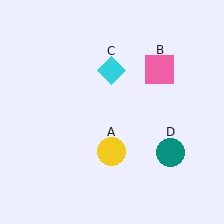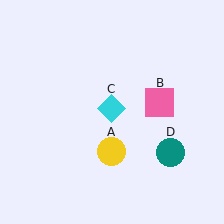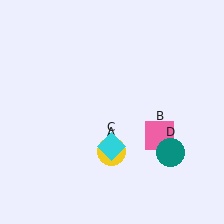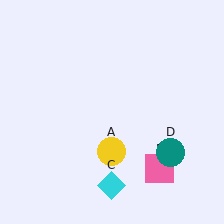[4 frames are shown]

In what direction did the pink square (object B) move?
The pink square (object B) moved down.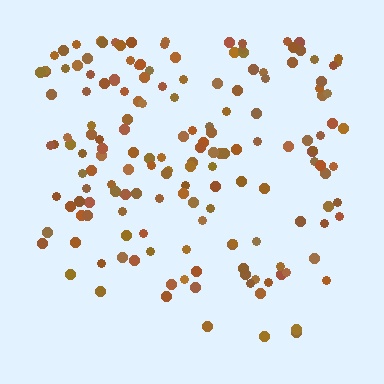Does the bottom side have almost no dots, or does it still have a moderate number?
Still a moderate number, just noticeably fewer than the top.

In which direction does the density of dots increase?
From bottom to top, with the top side densest.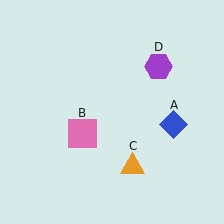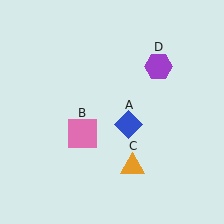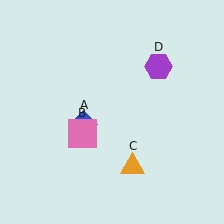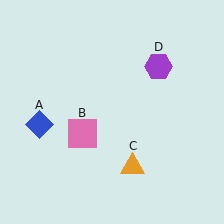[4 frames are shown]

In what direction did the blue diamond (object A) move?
The blue diamond (object A) moved left.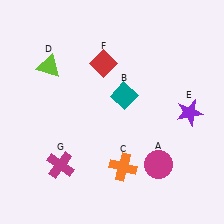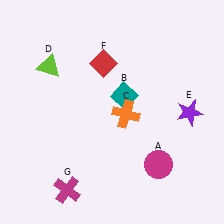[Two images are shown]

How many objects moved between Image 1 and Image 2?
2 objects moved between the two images.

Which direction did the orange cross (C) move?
The orange cross (C) moved up.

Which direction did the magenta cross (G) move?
The magenta cross (G) moved down.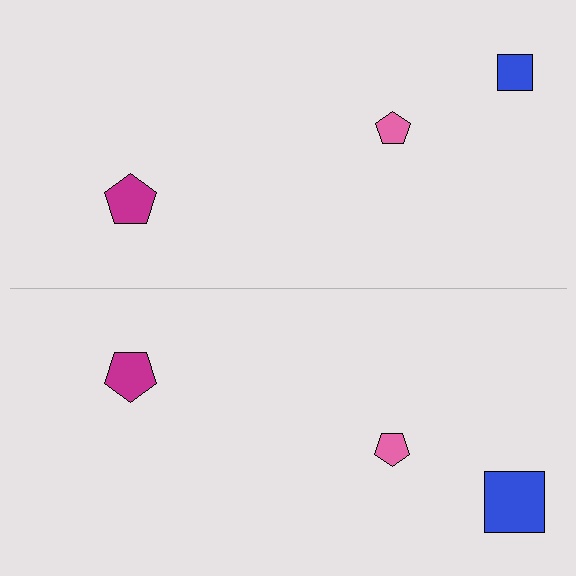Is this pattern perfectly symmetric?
No, the pattern is not perfectly symmetric. The blue square on the bottom side has a different size than its mirror counterpart.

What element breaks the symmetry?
The blue square on the bottom side has a different size than its mirror counterpart.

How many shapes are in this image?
There are 6 shapes in this image.